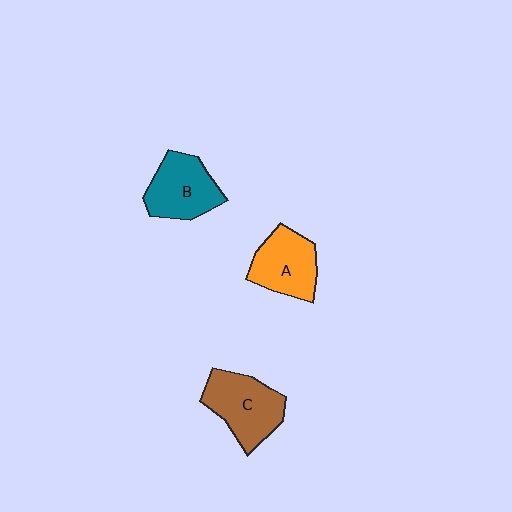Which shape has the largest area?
Shape C (brown).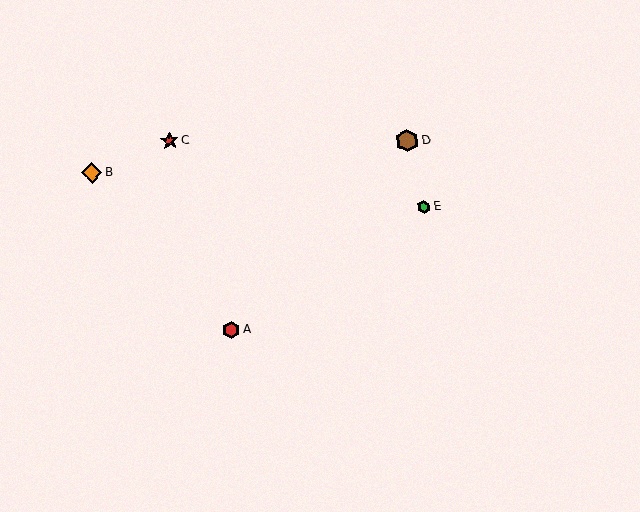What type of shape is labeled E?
Shape E is a green hexagon.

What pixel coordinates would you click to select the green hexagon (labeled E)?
Click at (424, 207) to select the green hexagon E.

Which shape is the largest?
The brown hexagon (labeled D) is the largest.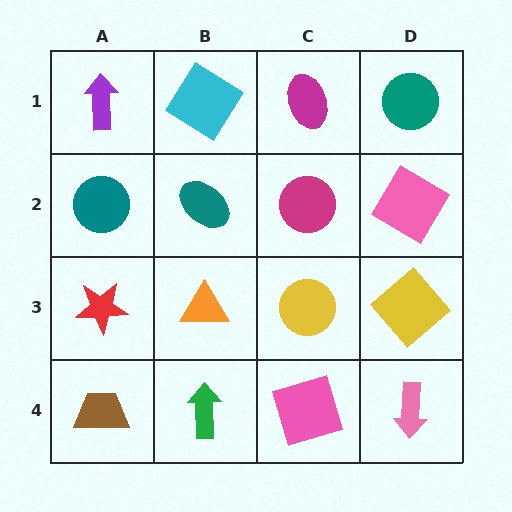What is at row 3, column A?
A red star.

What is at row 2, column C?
A magenta circle.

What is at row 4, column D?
A pink arrow.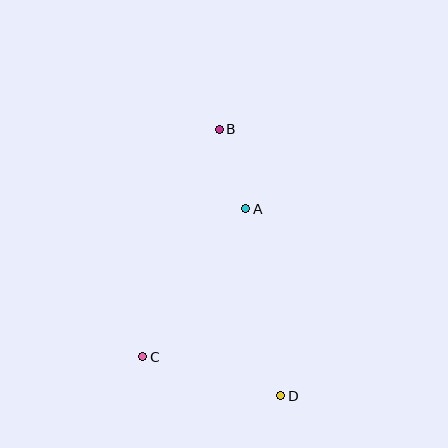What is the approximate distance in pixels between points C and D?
The distance between C and D is approximately 143 pixels.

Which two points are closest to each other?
Points A and B are closest to each other.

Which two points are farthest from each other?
Points B and D are farthest from each other.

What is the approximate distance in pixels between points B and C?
The distance between B and C is approximately 240 pixels.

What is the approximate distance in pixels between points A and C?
The distance between A and C is approximately 180 pixels.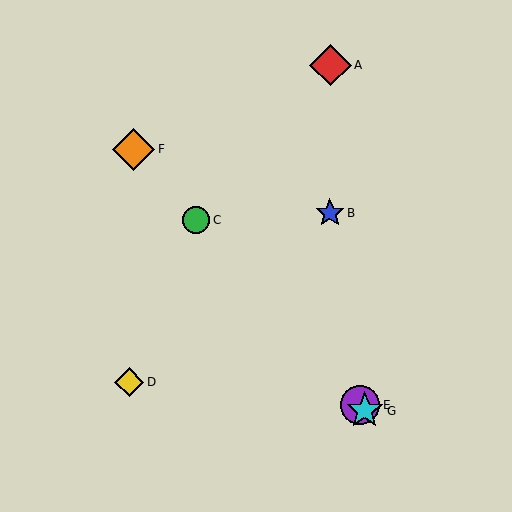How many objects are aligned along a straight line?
4 objects (C, E, F, G) are aligned along a straight line.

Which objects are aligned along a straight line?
Objects C, E, F, G are aligned along a straight line.